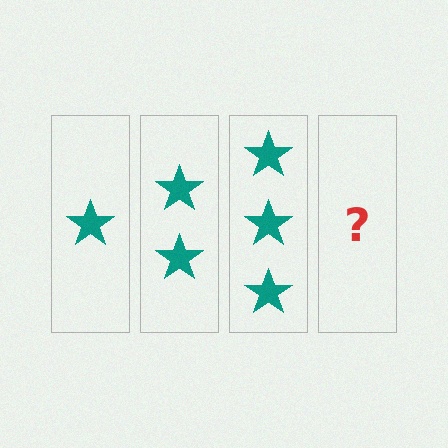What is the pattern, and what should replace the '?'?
The pattern is that each step adds one more star. The '?' should be 4 stars.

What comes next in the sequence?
The next element should be 4 stars.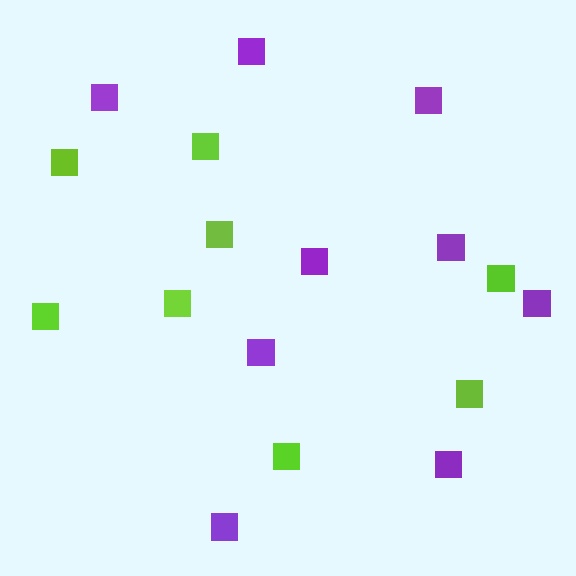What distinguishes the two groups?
There are 2 groups: one group of lime squares (8) and one group of purple squares (9).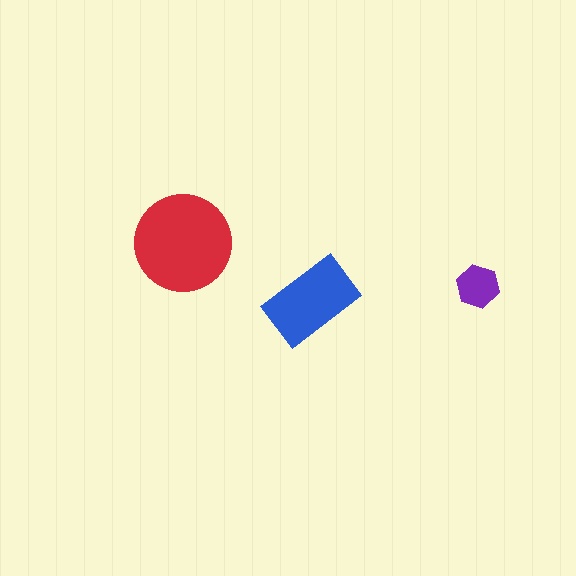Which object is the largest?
The red circle.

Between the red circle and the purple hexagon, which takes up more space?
The red circle.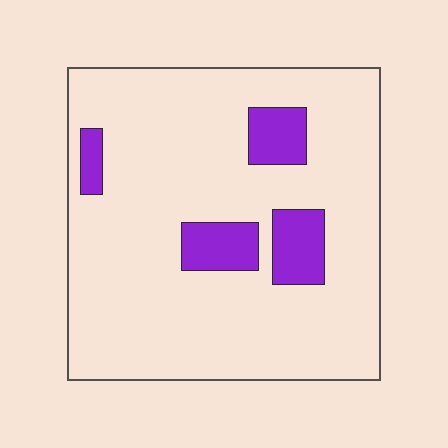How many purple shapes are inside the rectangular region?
4.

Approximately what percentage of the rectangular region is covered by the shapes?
Approximately 15%.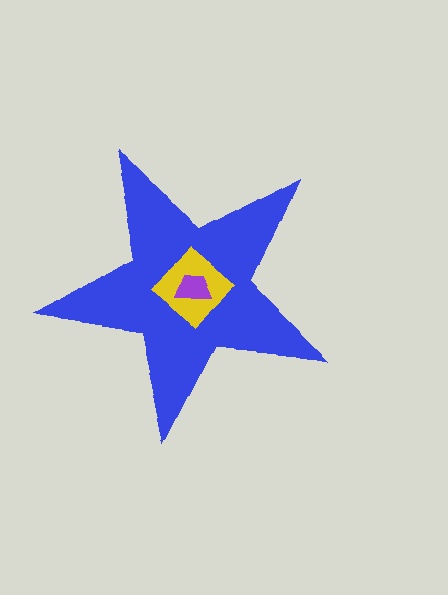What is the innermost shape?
The purple trapezoid.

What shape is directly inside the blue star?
The yellow diamond.